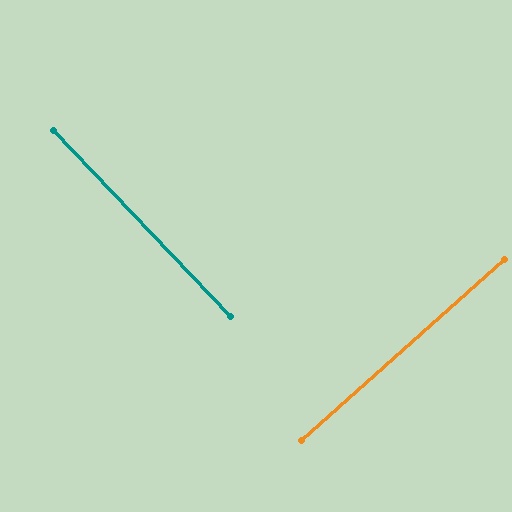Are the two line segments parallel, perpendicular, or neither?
Perpendicular — they meet at approximately 88°.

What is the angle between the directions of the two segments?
Approximately 88 degrees.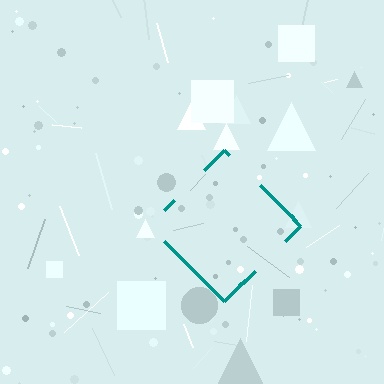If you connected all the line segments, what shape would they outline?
They would outline a diamond.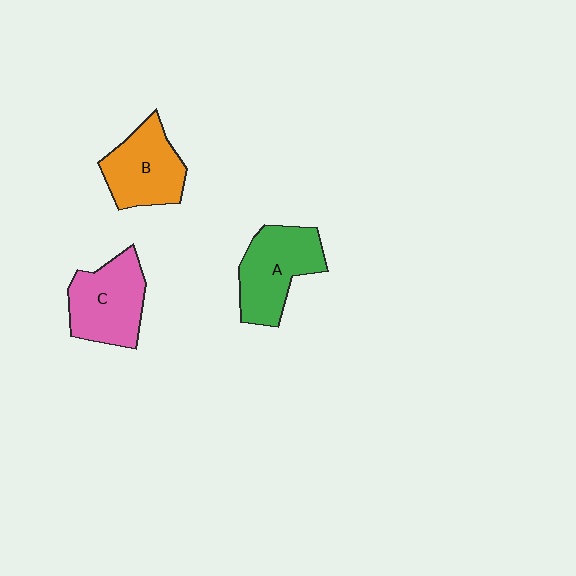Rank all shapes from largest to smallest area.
From largest to smallest: A (green), C (pink), B (orange).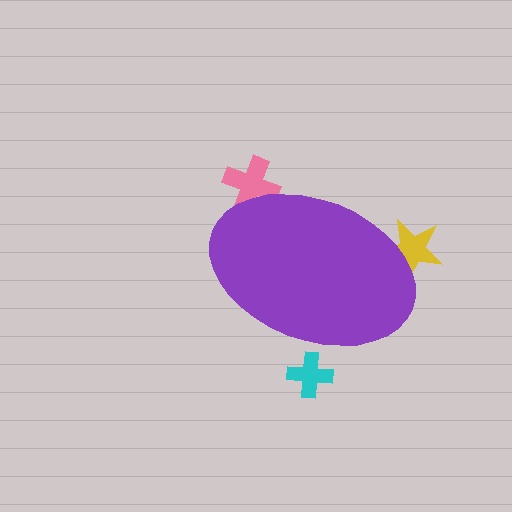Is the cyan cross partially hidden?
Yes, the cyan cross is partially hidden behind the purple ellipse.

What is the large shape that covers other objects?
A purple ellipse.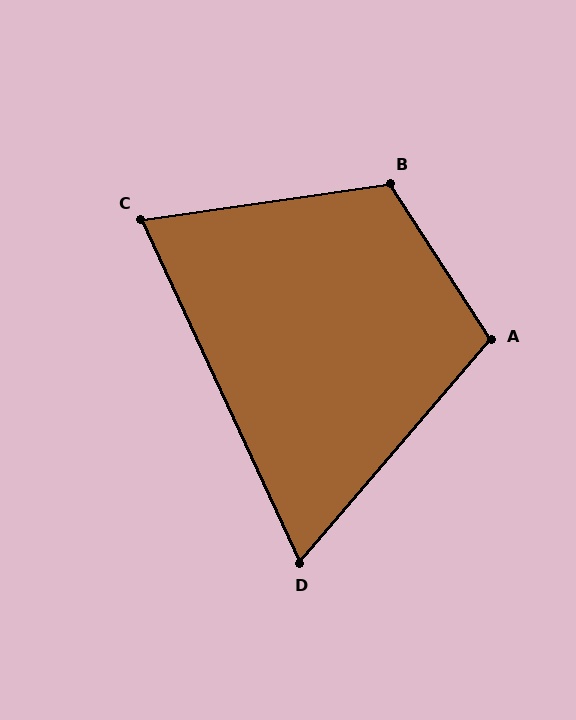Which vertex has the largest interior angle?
B, at approximately 115 degrees.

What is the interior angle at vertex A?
Approximately 107 degrees (obtuse).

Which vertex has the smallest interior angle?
D, at approximately 65 degrees.